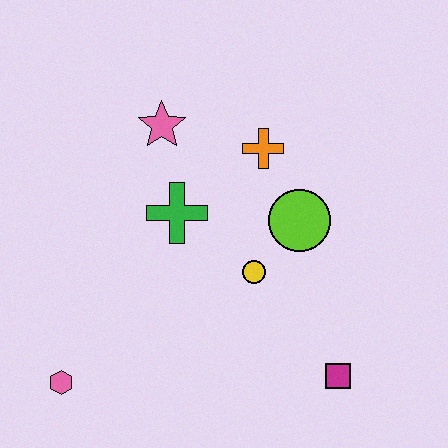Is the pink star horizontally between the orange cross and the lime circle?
No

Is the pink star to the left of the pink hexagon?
No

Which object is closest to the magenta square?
The yellow circle is closest to the magenta square.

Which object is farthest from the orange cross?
The pink hexagon is farthest from the orange cross.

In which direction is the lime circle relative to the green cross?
The lime circle is to the right of the green cross.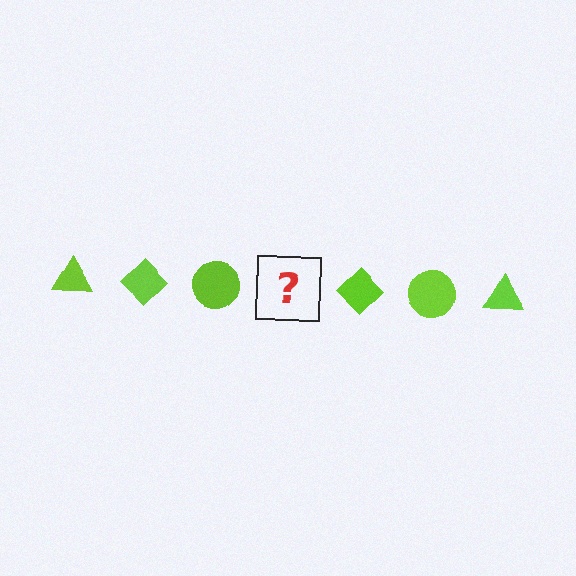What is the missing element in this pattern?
The missing element is a lime triangle.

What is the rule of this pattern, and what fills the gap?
The rule is that the pattern cycles through triangle, diamond, circle shapes in lime. The gap should be filled with a lime triangle.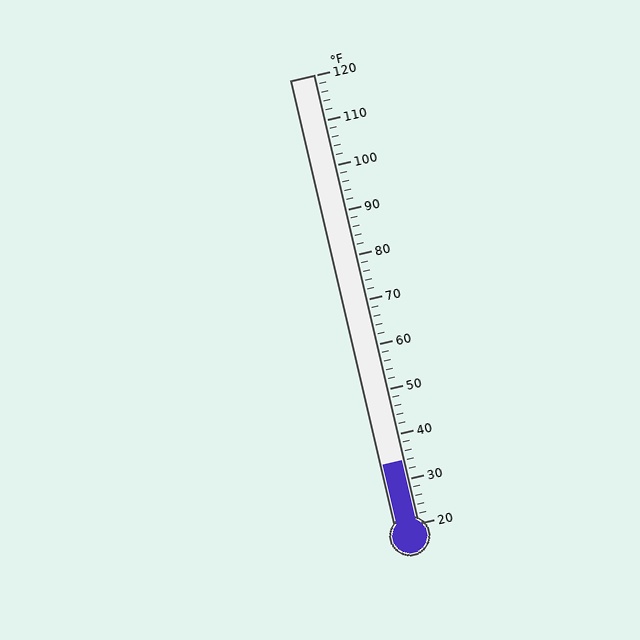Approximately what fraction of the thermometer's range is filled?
The thermometer is filled to approximately 15% of its range.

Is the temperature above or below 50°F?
The temperature is below 50°F.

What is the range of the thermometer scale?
The thermometer scale ranges from 20°F to 120°F.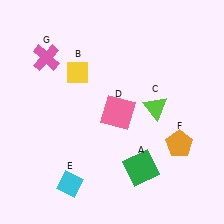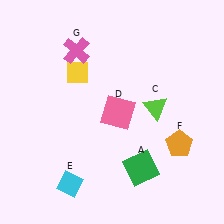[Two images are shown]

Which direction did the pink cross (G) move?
The pink cross (G) moved right.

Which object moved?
The pink cross (G) moved right.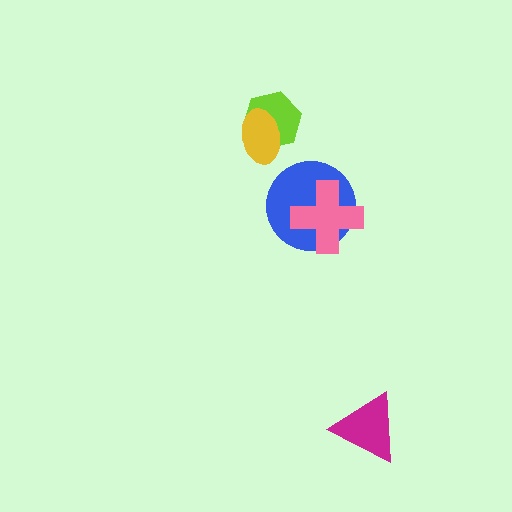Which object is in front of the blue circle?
The pink cross is in front of the blue circle.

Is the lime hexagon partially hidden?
Yes, it is partially covered by another shape.